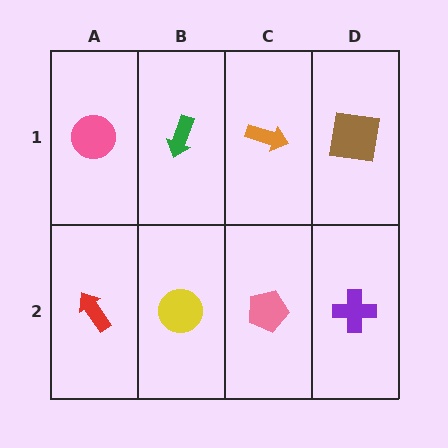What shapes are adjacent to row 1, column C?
A pink pentagon (row 2, column C), a green arrow (row 1, column B), a brown square (row 1, column D).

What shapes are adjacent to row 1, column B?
A yellow circle (row 2, column B), a pink circle (row 1, column A), an orange arrow (row 1, column C).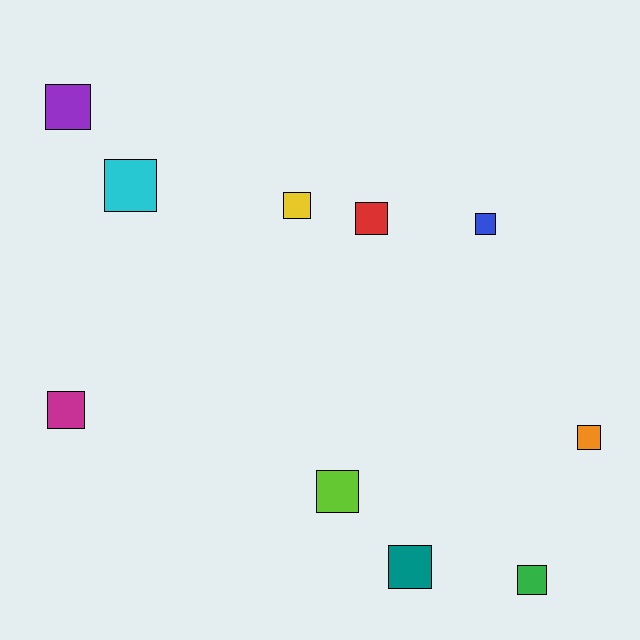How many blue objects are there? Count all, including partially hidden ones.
There is 1 blue object.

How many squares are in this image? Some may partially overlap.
There are 10 squares.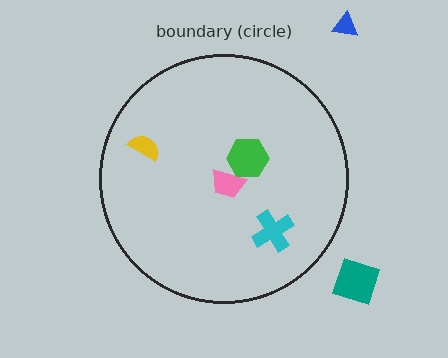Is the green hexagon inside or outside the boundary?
Inside.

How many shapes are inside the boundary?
4 inside, 2 outside.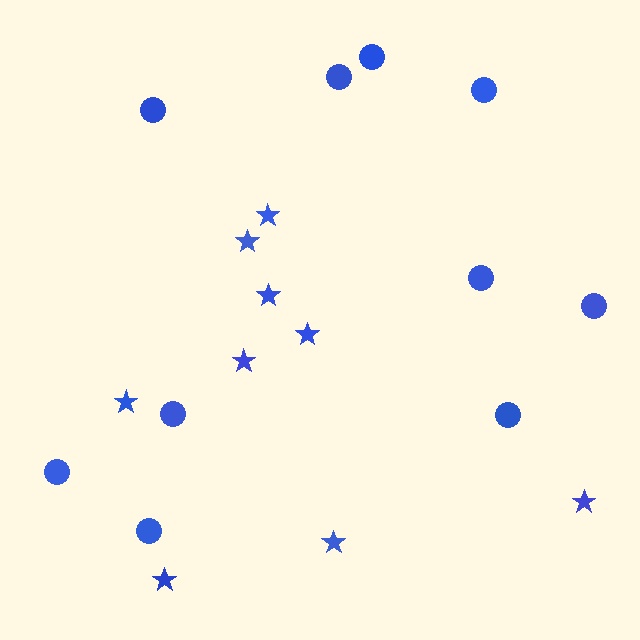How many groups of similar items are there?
There are 2 groups: one group of circles (10) and one group of stars (9).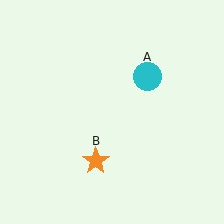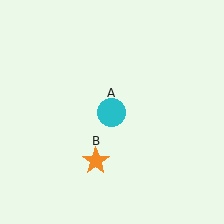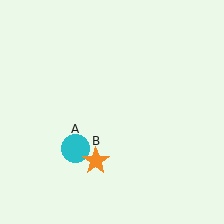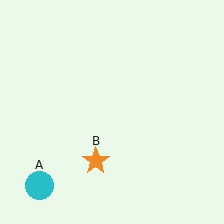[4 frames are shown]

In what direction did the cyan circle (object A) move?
The cyan circle (object A) moved down and to the left.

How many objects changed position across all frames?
1 object changed position: cyan circle (object A).